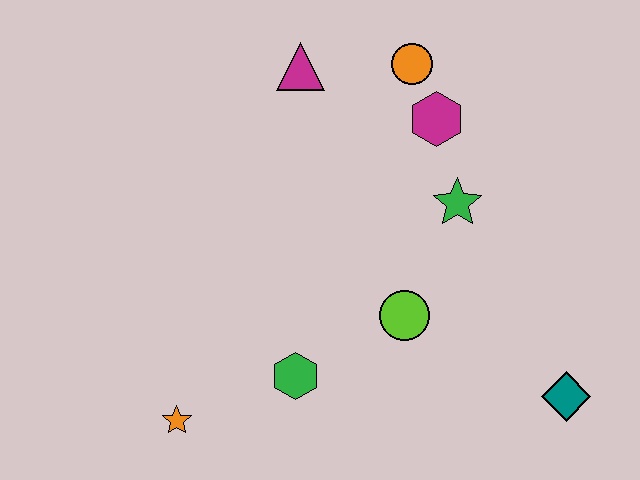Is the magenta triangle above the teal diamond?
Yes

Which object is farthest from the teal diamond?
The magenta triangle is farthest from the teal diamond.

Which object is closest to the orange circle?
The magenta hexagon is closest to the orange circle.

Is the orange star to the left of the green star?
Yes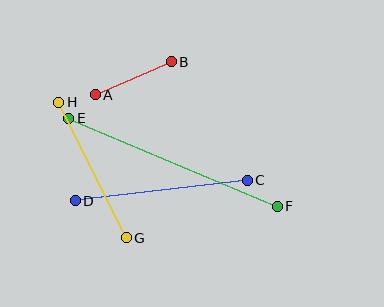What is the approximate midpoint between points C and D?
The midpoint is at approximately (161, 190) pixels.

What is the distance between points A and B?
The distance is approximately 82 pixels.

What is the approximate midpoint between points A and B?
The midpoint is at approximately (133, 78) pixels.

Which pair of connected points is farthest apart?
Points E and F are farthest apart.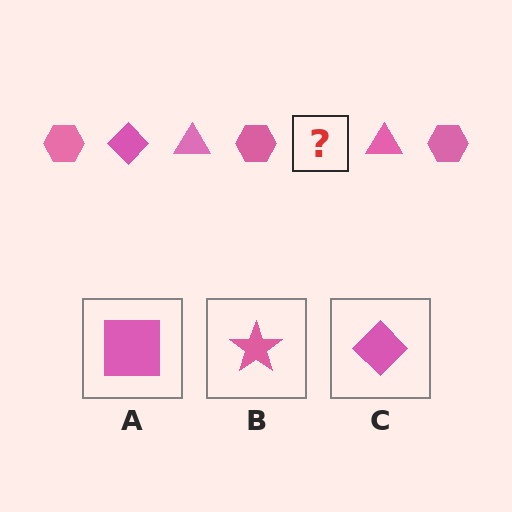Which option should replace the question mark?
Option C.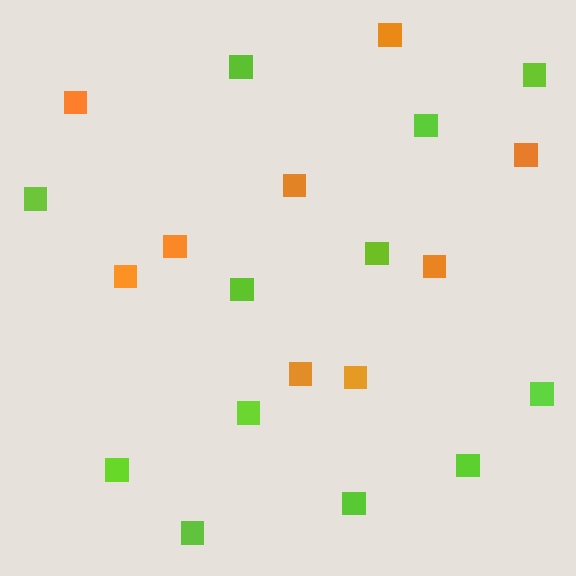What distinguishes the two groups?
There are 2 groups: one group of lime squares (12) and one group of orange squares (9).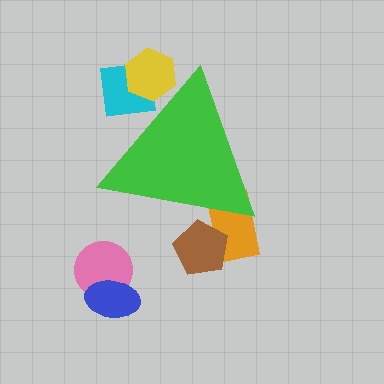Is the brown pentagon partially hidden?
Yes, the brown pentagon is partially hidden behind the green triangle.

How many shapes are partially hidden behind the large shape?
4 shapes are partially hidden.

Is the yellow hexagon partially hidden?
Yes, the yellow hexagon is partially hidden behind the green triangle.